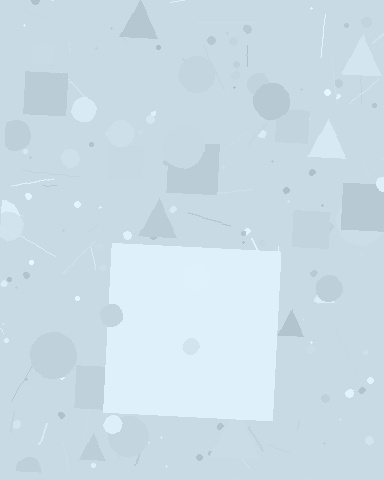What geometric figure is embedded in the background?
A square is embedded in the background.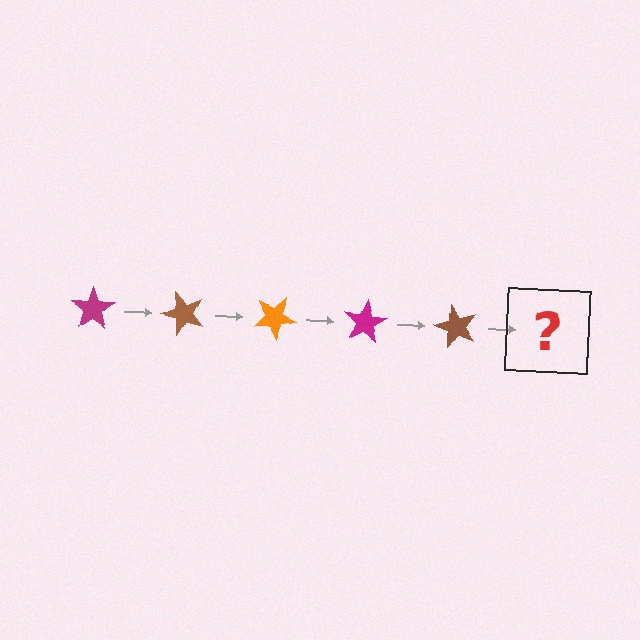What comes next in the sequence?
The next element should be an orange star, rotated 250 degrees from the start.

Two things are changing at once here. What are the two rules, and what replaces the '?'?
The two rules are that it rotates 50 degrees each step and the color cycles through magenta, brown, and orange. The '?' should be an orange star, rotated 250 degrees from the start.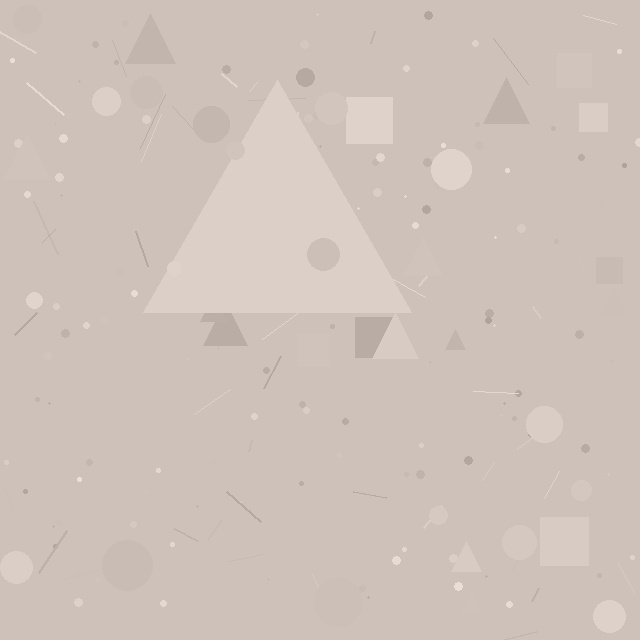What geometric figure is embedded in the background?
A triangle is embedded in the background.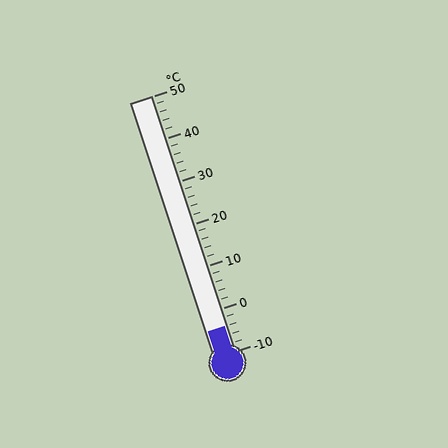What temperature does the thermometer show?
The thermometer shows approximately -4°C.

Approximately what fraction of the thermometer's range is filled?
The thermometer is filled to approximately 10% of its range.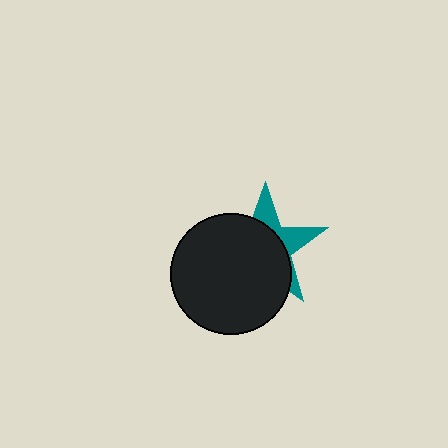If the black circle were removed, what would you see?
You would see the complete teal star.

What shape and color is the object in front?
The object in front is a black circle.